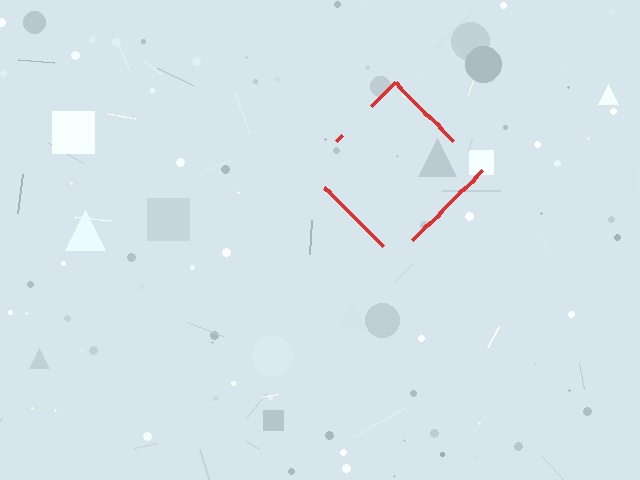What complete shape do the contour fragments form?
The contour fragments form a diamond.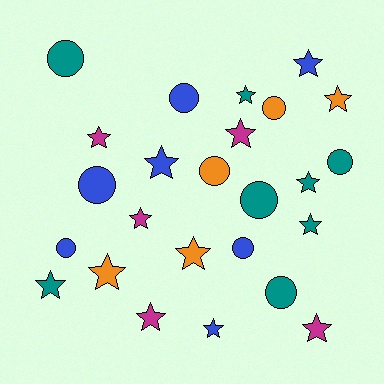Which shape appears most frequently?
Star, with 15 objects.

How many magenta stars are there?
There are 5 magenta stars.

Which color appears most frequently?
Teal, with 8 objects.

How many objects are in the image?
There are 25 objects.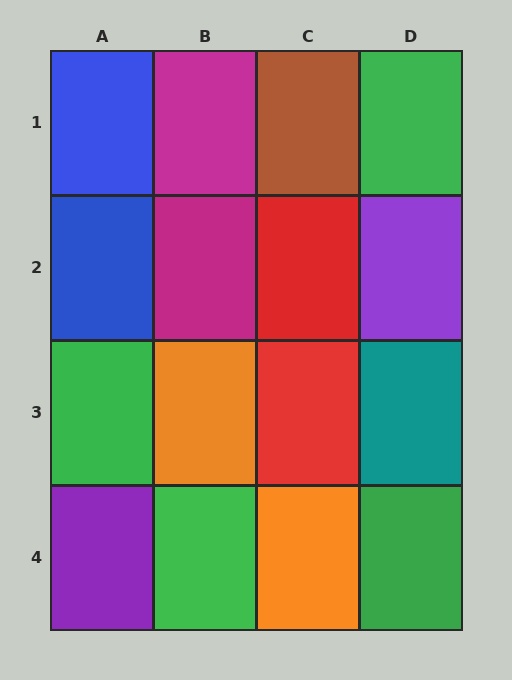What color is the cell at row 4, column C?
Orange.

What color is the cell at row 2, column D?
Purple.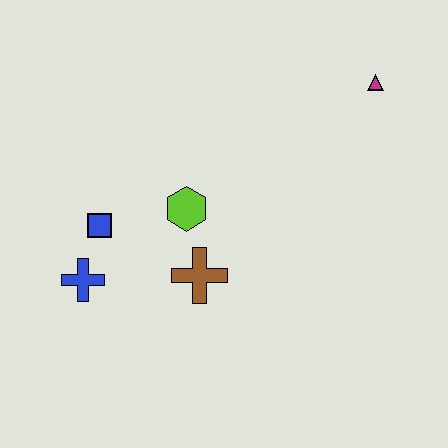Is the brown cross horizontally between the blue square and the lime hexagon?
No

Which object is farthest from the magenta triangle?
The blue cross is farthest from the magenta triangle.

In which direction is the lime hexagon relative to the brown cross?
The lime hexagon is above the brown cross.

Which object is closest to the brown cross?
The lime hexagon is closest to the brown cross.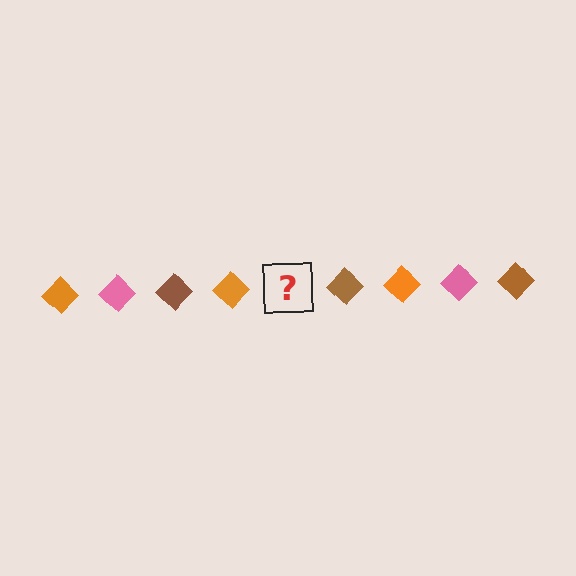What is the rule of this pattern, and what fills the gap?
The rule is that the pattern cycles through orange, pink, brown diamonds. The gap should be filled with a pink diamond.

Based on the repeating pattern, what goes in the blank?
The blank should be a pink diamond.